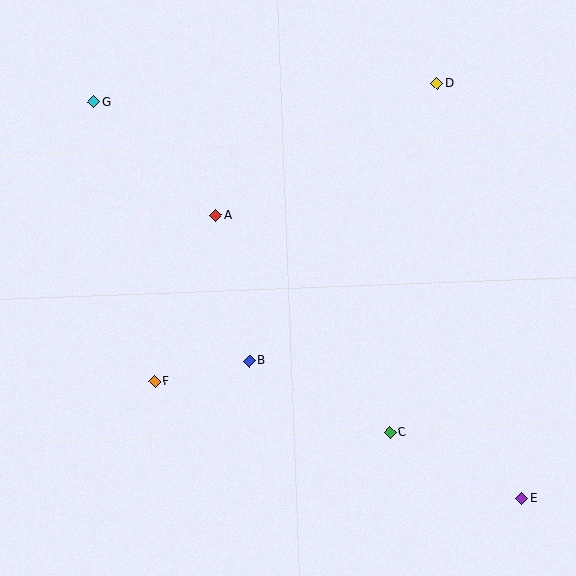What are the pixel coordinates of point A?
Point A is at (216, 215).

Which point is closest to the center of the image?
Point B at (249, 361) is closest to the center.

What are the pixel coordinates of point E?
Point E is at (522, 498).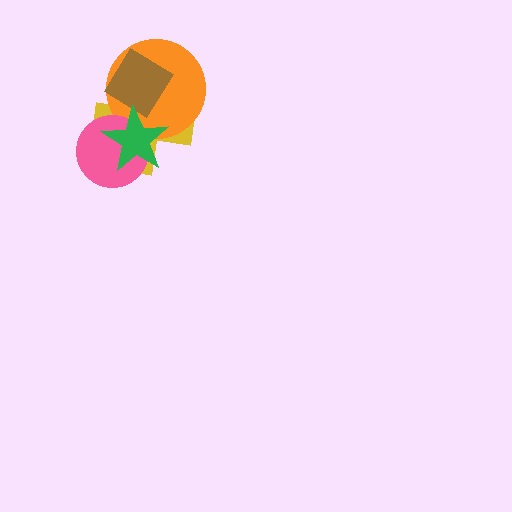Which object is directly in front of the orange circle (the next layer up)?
The brown diamond is directly in front of the orange circle.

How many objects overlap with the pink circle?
3 objects overlap with the pink circle.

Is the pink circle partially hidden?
Yes, it is partially covered by another shape.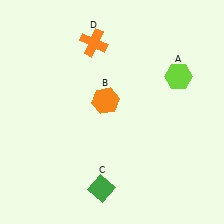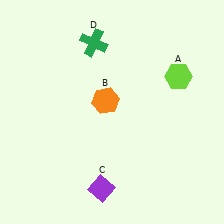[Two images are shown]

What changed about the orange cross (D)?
In Image 1, D is orange. In Image 2, it changed to green.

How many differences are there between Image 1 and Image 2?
There are 2 differences between the two images.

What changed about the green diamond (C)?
In Image 1, C is green. In Image 2, it changed to purple.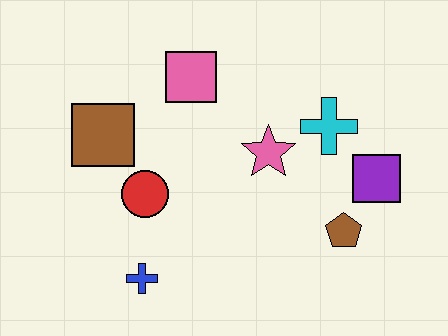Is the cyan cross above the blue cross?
Yes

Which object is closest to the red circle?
The brown square is closest to the red circle.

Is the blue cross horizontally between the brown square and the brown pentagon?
Yes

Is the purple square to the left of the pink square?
No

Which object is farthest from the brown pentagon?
The brown square is farthest from the brown pentagon.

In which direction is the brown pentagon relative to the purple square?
The brown pentagon is below the purple square.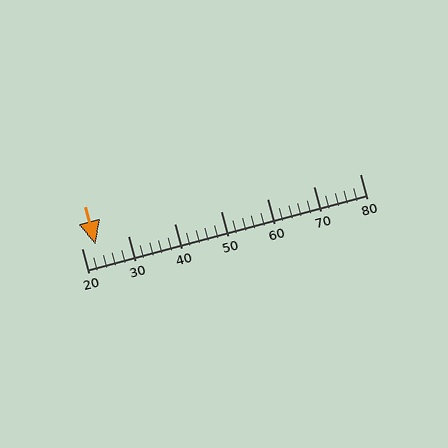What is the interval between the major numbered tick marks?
The major tick marks are spaced 10 units apart.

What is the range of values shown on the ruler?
The ruler shows values from 20 to 80.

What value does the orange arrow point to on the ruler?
The orange arrow points to approximately 23.